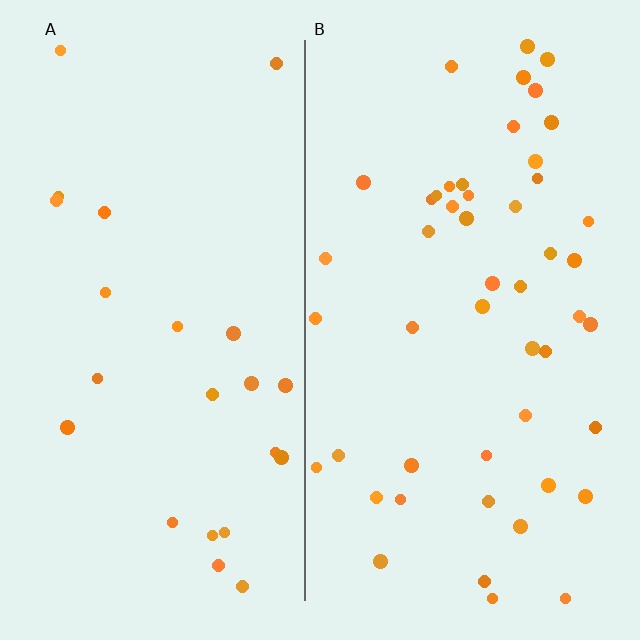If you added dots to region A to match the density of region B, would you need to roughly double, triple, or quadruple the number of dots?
Approximately double.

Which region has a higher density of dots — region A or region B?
B (the right).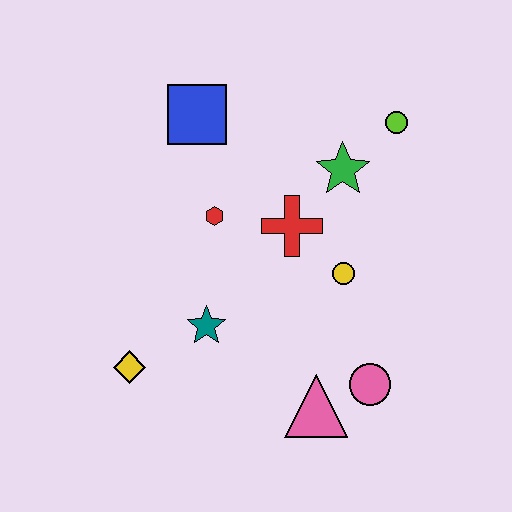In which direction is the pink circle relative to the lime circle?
The pink circle is below the lime circle.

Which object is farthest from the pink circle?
The blue square is farthest from the pink circle.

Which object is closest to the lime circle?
The green star is closest to the lime circle.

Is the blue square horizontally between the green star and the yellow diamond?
Yes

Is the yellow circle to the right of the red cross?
Yes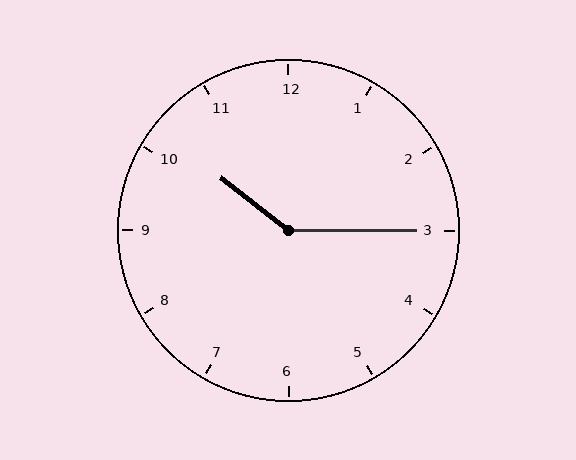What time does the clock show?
10:15.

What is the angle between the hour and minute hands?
Approximately 142 degrees.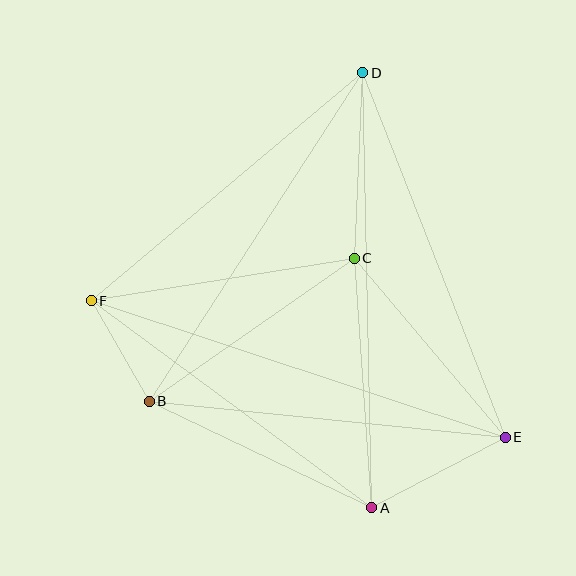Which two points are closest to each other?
Points B and F are closest to each other.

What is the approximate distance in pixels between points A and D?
The distance between A and D is approximately 435 pixels.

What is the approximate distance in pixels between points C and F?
The distance between C and F is approximately 266 pixels.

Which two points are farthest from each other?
Points E and F are farthest from each other.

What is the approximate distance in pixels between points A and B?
The distance between A and B is approximately 247 pixels.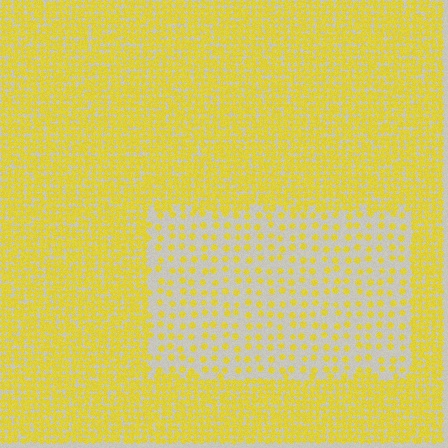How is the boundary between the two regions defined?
The boundary is defined by a change in element density (approximately 2.9x ratio). All elements are the same color, size, and shape.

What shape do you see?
I see a rectangle.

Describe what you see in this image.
The image contains small yellow elements arranged at two different densities. A rectangle-shaped region is visible where the elements are less densely packed than the surrounding area.